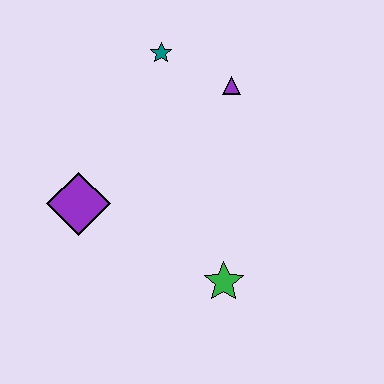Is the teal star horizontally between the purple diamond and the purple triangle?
Yes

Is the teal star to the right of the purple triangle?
No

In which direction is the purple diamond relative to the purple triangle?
The purple diamond is to the left of the purple triangle.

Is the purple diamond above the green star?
Yes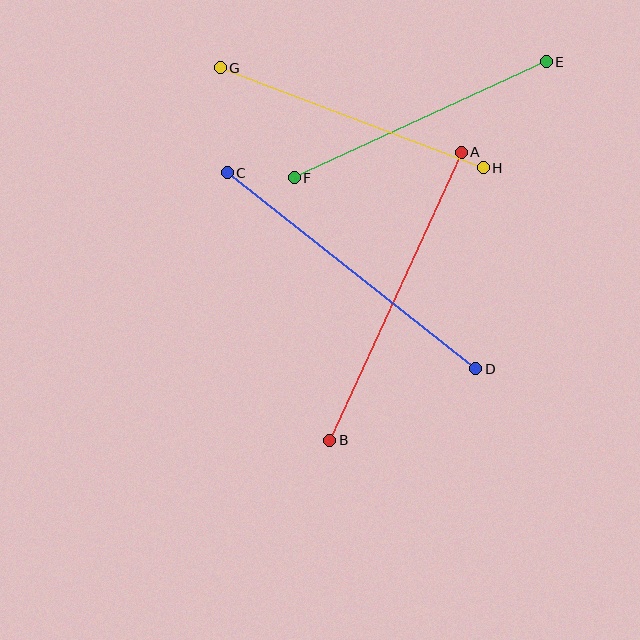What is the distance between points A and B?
The distance is approximately 316 pixels.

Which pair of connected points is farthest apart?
Points C and D are farthest apart.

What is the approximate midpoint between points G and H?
The midpoint is at approximately (352, 118) pixels.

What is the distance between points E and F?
The distance is approximately 278 pixels.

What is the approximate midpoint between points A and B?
The midpoint is at approximately (395, 296) pixels.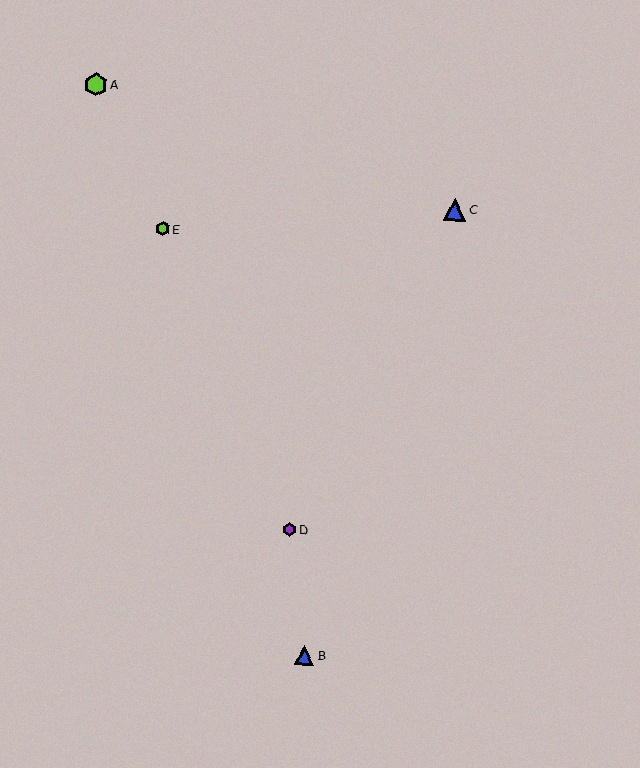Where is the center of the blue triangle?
The center of the blue triangle is at (305, 655).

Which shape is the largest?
The lime hexagon (labeled A) is the largest.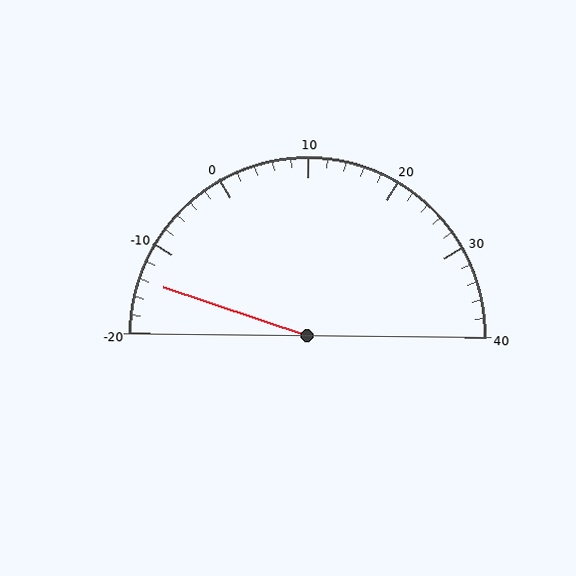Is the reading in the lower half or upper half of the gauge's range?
The reading is in the lower half of the range (-20 to 40).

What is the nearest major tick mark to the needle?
The nearest major tick mark is -10.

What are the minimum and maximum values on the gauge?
The gauge ranges from -20 to 40.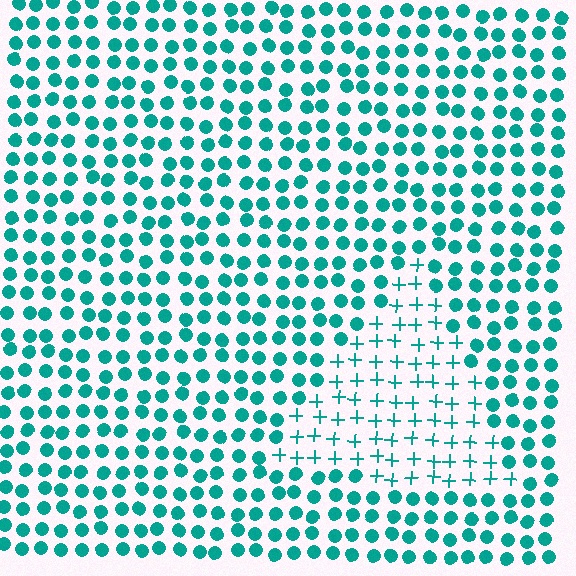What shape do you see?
I see a triangle.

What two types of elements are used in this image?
The image uses plus signs inside the triangle region and circles outside it.